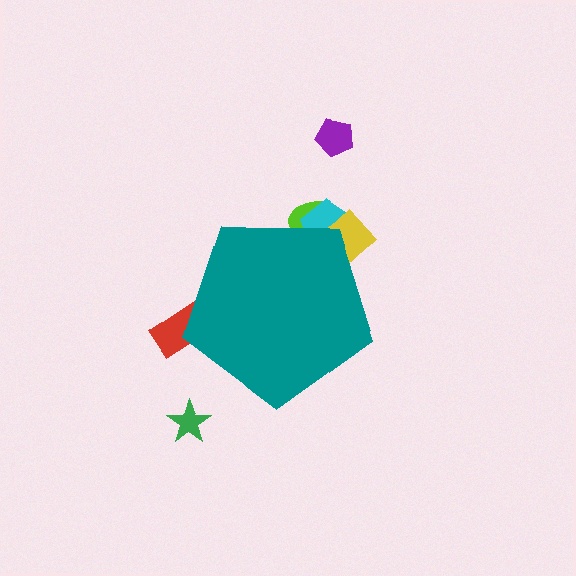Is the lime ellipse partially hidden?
Yes, the lime ellipse is partially hidden behind the teal pentagon.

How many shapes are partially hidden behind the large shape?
4 shapes are partially hidden.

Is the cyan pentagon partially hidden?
Yes, the cyan pentagon is partially hidden behind the teal pentagon.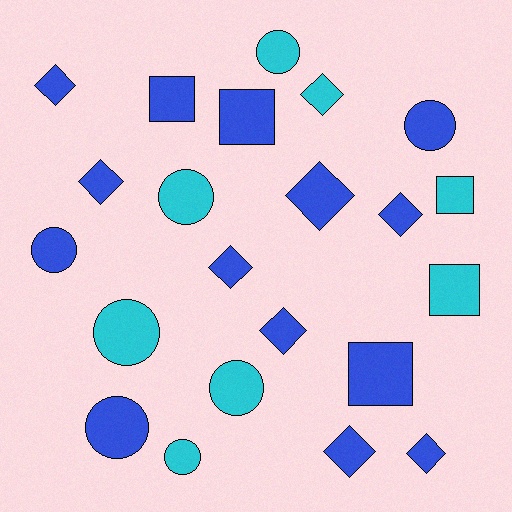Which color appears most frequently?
Blue, with 14 objects.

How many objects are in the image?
There are 22 objects.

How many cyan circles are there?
There are 5 cyan circles.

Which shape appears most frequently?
Diamond, with 9 objects.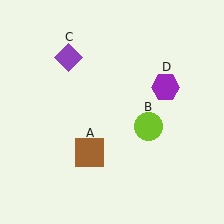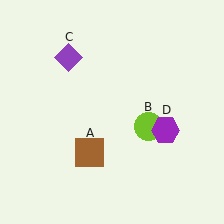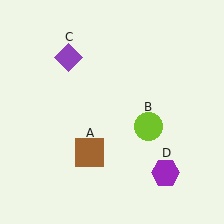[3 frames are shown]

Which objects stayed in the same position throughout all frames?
Brown square (object A) and lime circle (object B) and purple diamond (object C) remained stationary.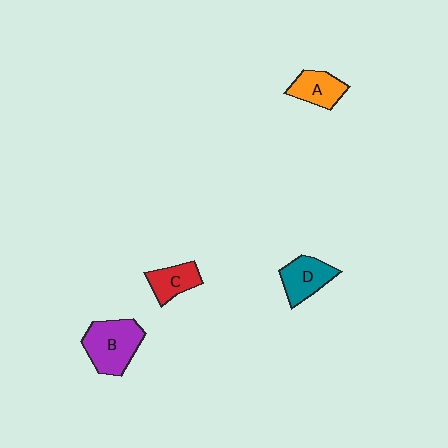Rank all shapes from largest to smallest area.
From largest to smallest: B (purple), D (teal), A (orange), C (red).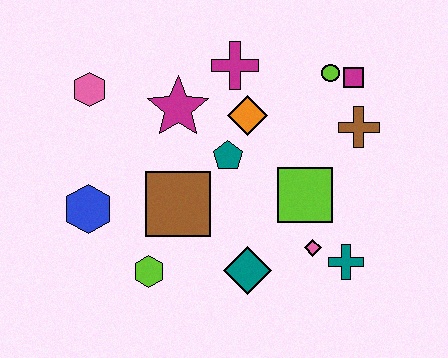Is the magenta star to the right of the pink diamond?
No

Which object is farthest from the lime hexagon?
The magenta square is farthest from the lime hexagon.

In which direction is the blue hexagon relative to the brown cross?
The blue hexagon is to the left of the brown cross.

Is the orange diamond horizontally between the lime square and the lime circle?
No